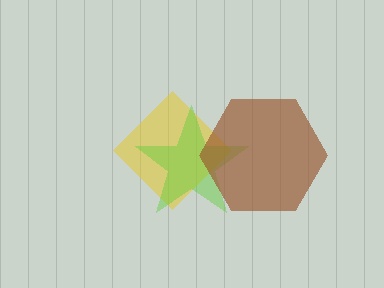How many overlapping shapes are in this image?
There are 3 overlapping shapes in the image.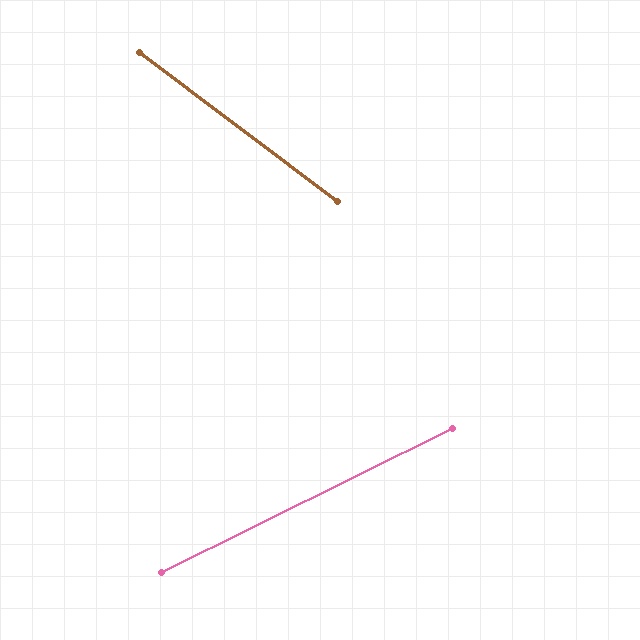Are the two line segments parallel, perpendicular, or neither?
Neither parallel nor perpendicular — they differ by about 63°.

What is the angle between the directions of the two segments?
Approximately 63 degrees.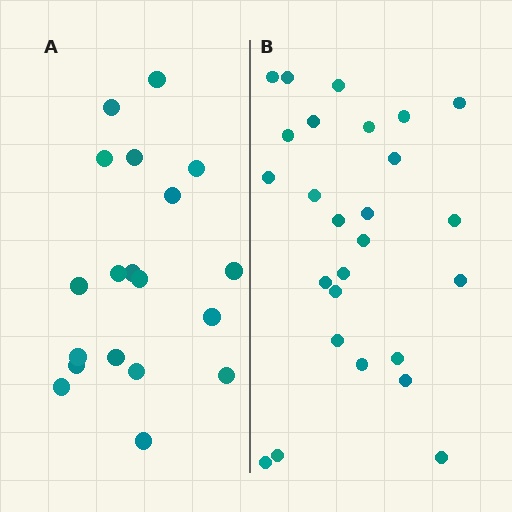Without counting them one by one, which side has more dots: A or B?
Region B (the right region) has more dots.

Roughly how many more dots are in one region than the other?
Region B has roughly 8 or so more dots than region A.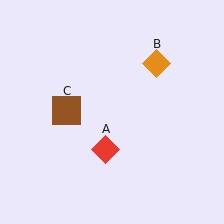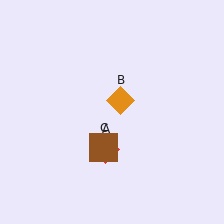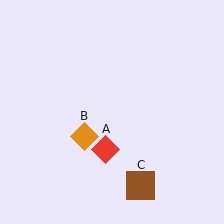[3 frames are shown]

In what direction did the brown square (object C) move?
The brown square (object C) moved down and to the right.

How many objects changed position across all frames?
2 objects changed position: orange diamond (object B), brown square (object C).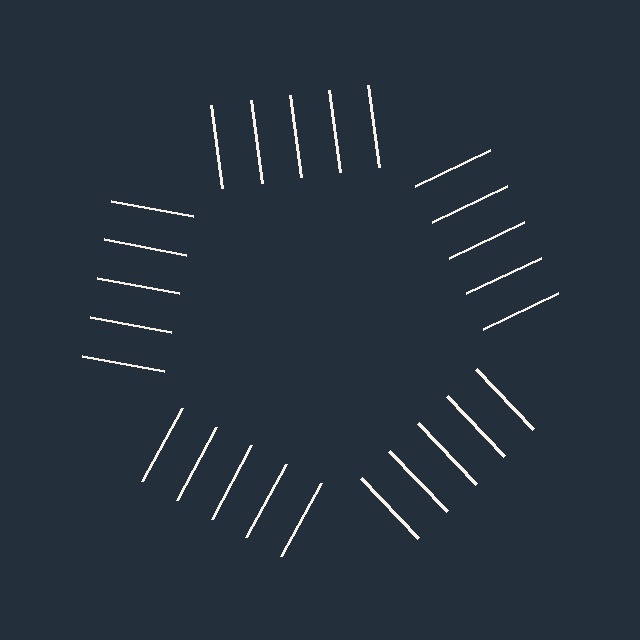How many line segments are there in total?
25 — 5 along each of the 5 edges.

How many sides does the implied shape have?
5 sides — the line-ends trace a pentagon.